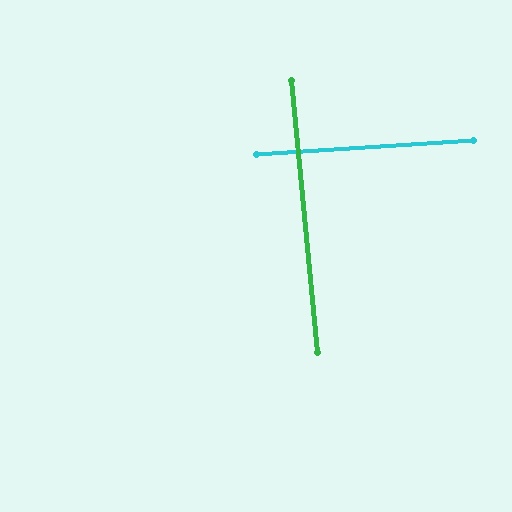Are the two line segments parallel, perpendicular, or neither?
Perpendicular — they meet at approximately 88°.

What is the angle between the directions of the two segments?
Approximately 88 degrees.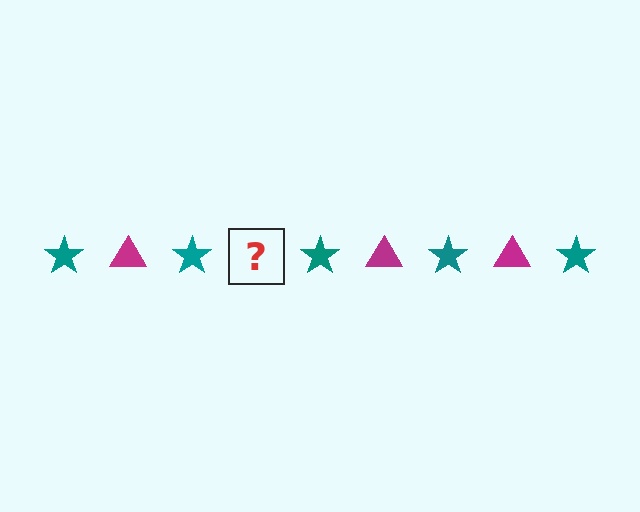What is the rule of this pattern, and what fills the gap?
The rule is that the pattern alternates between teal star and magenta triangle. The gap should be filled with a magenta triangle.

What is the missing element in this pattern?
The missing element is a magenta triangle.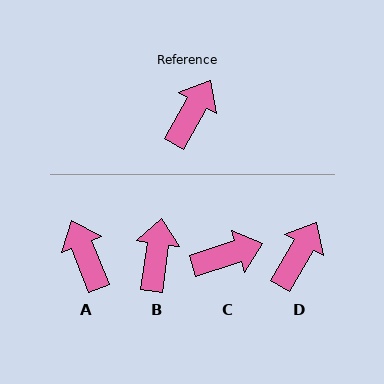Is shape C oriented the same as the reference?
No, it is off by about 43 degrees.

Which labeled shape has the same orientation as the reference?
D.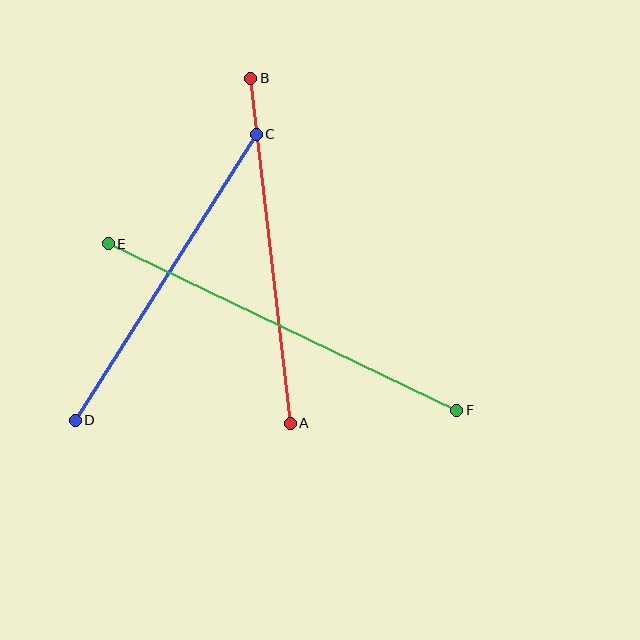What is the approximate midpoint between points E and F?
The midpoint is at approximately (283, 327) pixels.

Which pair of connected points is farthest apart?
Points E and F are farthest apart.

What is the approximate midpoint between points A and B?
The midpoint is at approximately (270, 251) pixels.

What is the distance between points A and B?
The distance is approximately 347 pixels.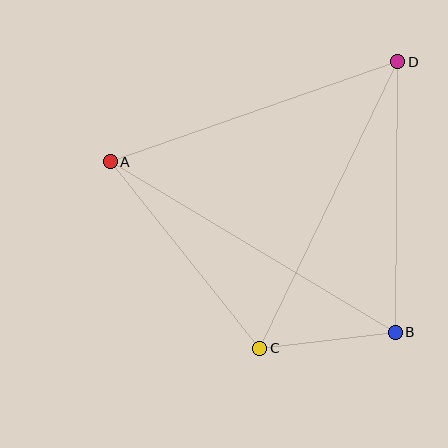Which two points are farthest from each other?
Points A and B are farthest from each other.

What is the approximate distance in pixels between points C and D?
The distance between C and D is approximately 318 pixels.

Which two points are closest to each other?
Points B and C are closest to each other.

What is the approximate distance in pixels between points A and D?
The distance between A and D is approximately 305 pixels.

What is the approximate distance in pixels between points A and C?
The distance between A and C is approximately 239 pixels.